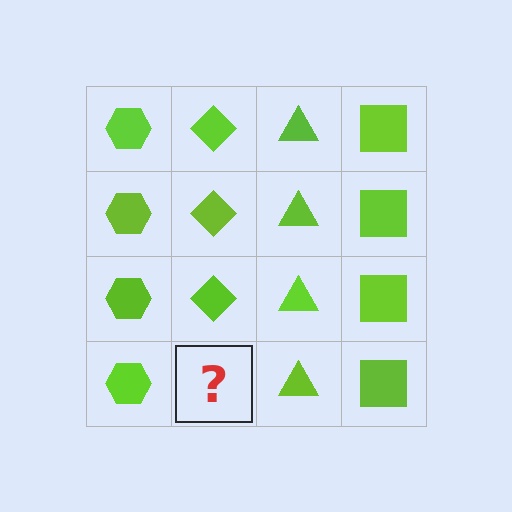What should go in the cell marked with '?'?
The missing cell should contain a lime diamond.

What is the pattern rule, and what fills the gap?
The rule is that each column has a consistent shape. The gap should be filled with a lime diamond.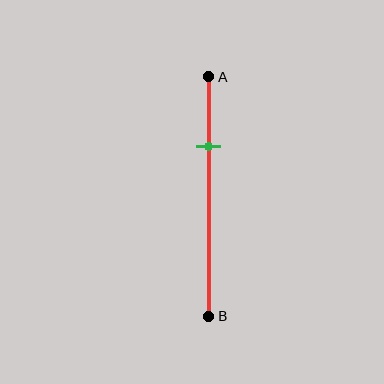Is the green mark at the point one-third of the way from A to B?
No, the mark is at about 30% from A, not at the 33% one-third point.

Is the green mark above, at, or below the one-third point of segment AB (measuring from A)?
The green mark is above the one-third point of segment AB.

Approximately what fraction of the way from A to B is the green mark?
The green mark is approximately 30% of the way from A to B.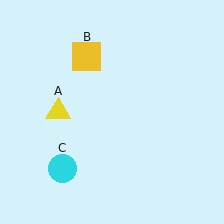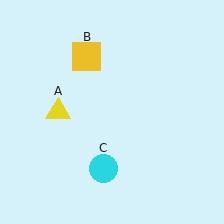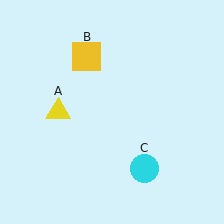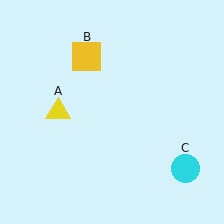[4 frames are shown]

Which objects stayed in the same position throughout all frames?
Yellow triangle (object A) and yellow square (object B) remained stationary.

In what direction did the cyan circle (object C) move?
The cyan circle (object C) moved right.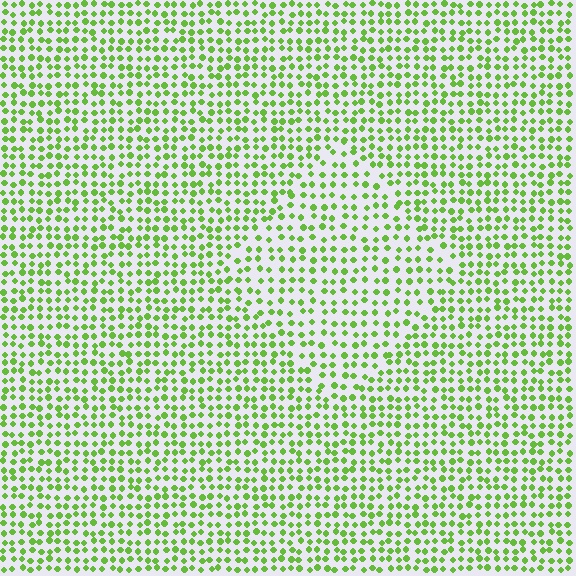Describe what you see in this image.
The image contains small lime elements arranged at two different densities. A diamond-shaped region is visible where the elements are less densely packed than the surrounding area.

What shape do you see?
I see a diamond.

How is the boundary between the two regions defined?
The boundary is defined by a change in element density (approximately 1.4x ratio). All elements are the same color, size, and shape.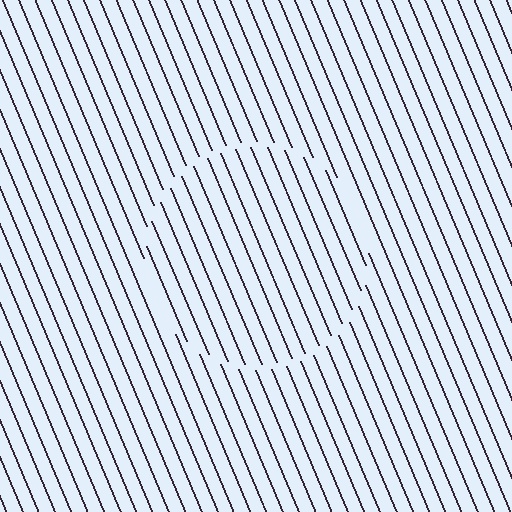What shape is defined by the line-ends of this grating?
An illusory circle. The interior of the shape contains the same grating, shifted by half a period — the contour is defined by the phase discontinuity where line-ends from the inner and outer gratings abut.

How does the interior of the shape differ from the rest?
The interior of the shape contains the same grating, shifted by half a period — the contour is defined by the phase discontinuity where line-ends from the inner and outer gratings abut.